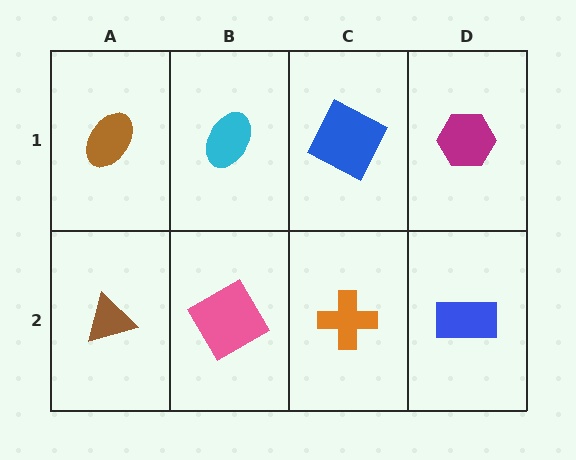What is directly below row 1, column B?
A pink diamond.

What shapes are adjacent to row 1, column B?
A pink diamond (row 2, column B), a brown ellipse (row 1, column A), a blue square (row 1, column C).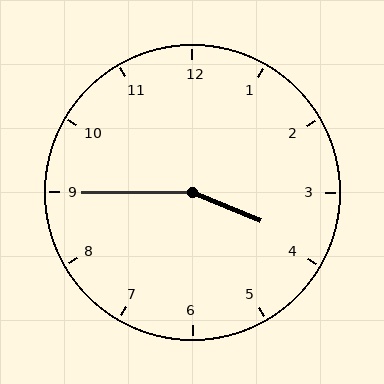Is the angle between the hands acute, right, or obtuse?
It is obtuse.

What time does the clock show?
3:45.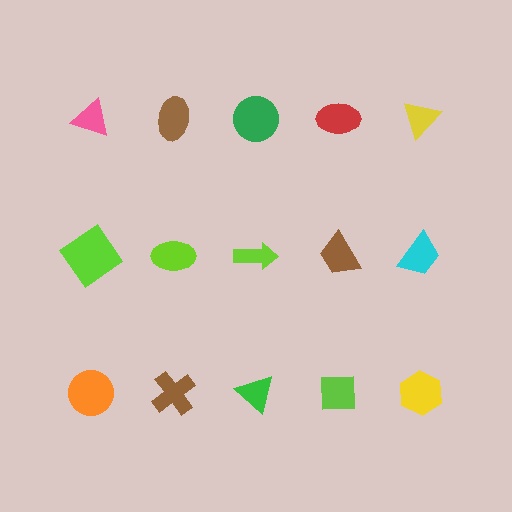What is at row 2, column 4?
A brown trapezoid.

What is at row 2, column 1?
A lime diamond.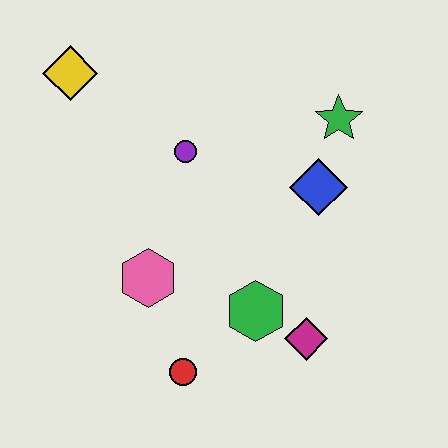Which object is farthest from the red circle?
The yellow diamond is farthest from the red circle.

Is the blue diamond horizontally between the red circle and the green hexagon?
No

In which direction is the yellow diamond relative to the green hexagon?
The yellow diamond is above the green hexagon.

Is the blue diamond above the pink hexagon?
Yes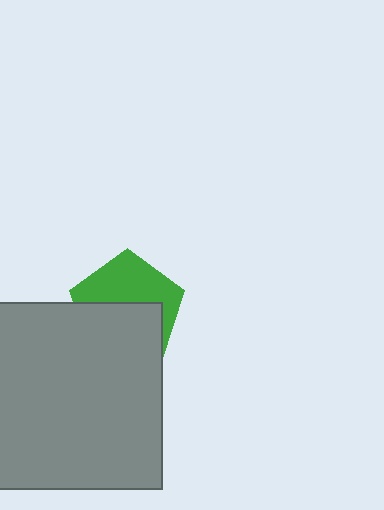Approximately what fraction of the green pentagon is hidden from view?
Roughly 53% of the green pentagon is hidden behind the gray square.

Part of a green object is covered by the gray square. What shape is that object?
It is a pentagon.